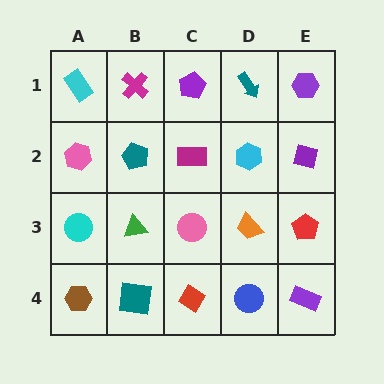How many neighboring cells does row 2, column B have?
4.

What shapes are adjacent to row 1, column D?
A cyan hexagon (row 2, column D), a purple pentagon (row 1, column C), a purple hexagon (row 1, column E).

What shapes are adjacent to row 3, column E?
A purple square (row 2, column E), a purple rectangle (row 4, column E), an orange trapezoid (row 3, column D).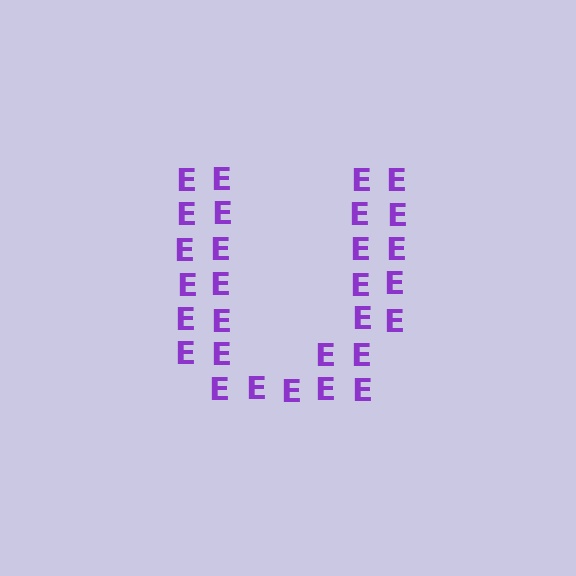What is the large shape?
The large shape is the letter U.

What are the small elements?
The small elements are letter E's.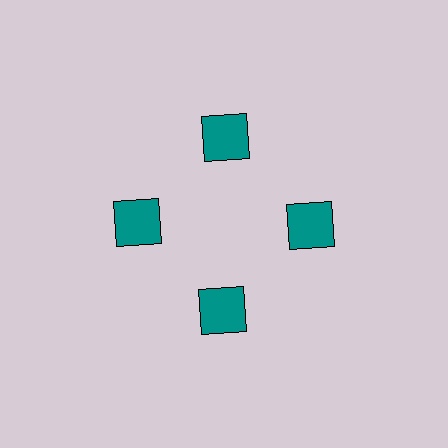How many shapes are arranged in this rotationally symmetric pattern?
There are 4 shapes, arranged in 4 groups of 1.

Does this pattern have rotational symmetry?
Yes, this pattern has 4-fold rotational symmetry. It looks the same after rotating 90 degrees around the center.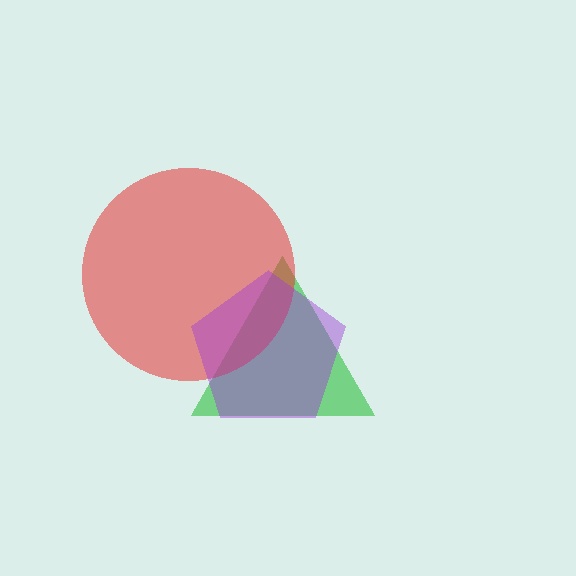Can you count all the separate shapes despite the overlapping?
Yes, there are 3 separate shapes.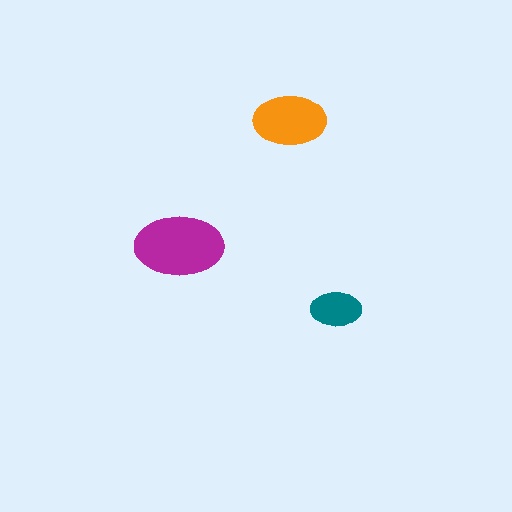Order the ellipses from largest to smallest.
the magenta one, the orange one, the teal one.